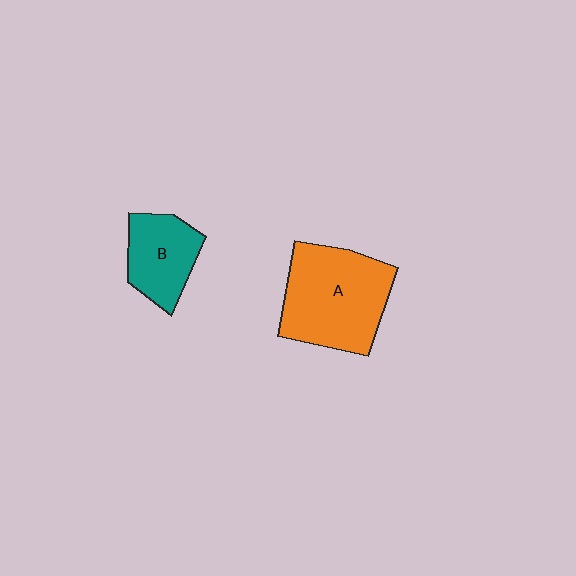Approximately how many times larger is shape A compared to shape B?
Approximately 1.8 times.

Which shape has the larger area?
Shape A (orange).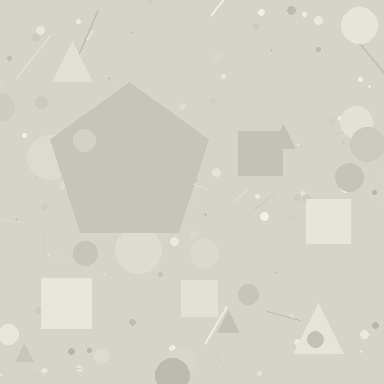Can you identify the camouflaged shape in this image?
The camouflaged shape is a pentagon.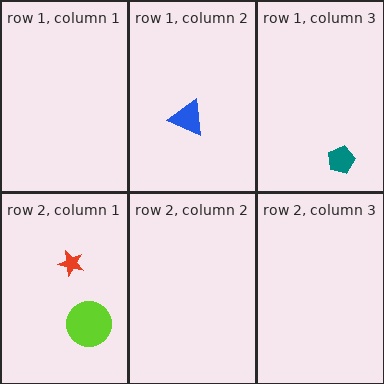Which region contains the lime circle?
The row 2, column 1 region.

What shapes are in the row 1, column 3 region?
The teal pentagon.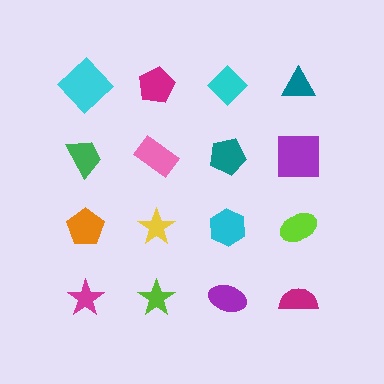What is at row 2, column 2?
A pink rectangle.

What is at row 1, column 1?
A cyan diamond.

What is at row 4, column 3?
A purple ellipse.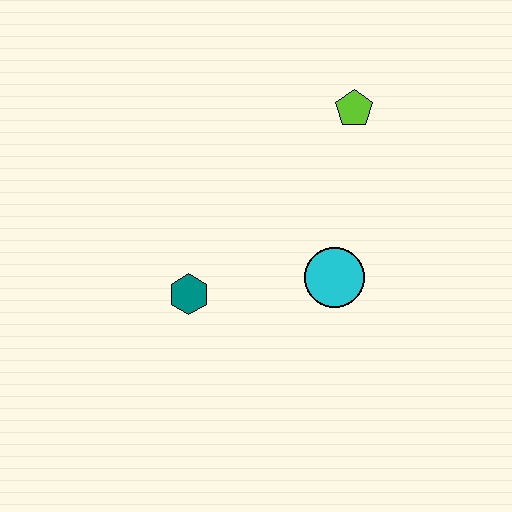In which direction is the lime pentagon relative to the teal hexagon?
The lime pentagon is above the teal hexagon.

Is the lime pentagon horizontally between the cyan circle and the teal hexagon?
No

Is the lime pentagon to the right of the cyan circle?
Yes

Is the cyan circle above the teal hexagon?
Yes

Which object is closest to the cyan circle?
The teal hexagon is closest to the cyan circle.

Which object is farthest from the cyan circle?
The lime pentagon is farthest from the cyan circle.